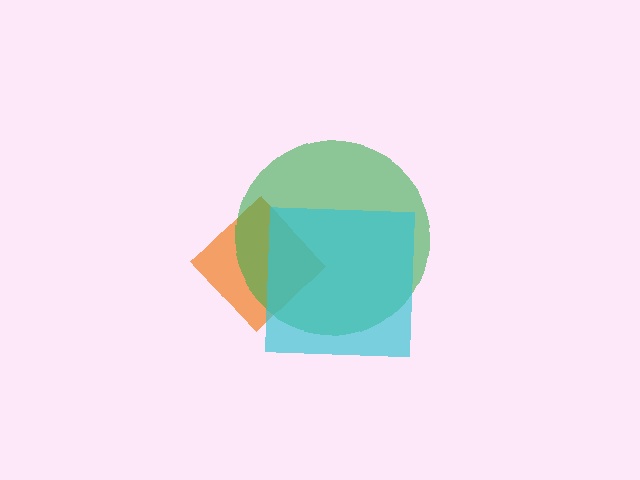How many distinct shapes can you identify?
There are 3 distinct shapes: an orange diamond, a green circle, a cyan square.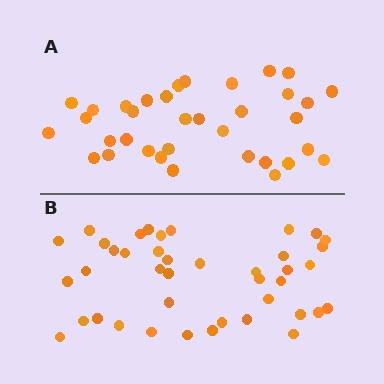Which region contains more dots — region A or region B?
Region B (the bottom region) has more dots.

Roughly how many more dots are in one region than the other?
Region B has about 6 more dots than region A.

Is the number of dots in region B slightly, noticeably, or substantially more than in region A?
Region B has only slightly more — the two regions are fairly close. The ratio is roughly 1.2 to 1.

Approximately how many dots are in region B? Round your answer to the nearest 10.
About 40 dots. (The exact count is 41, which rounds to 40.)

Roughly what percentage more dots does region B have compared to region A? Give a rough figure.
About 15% more.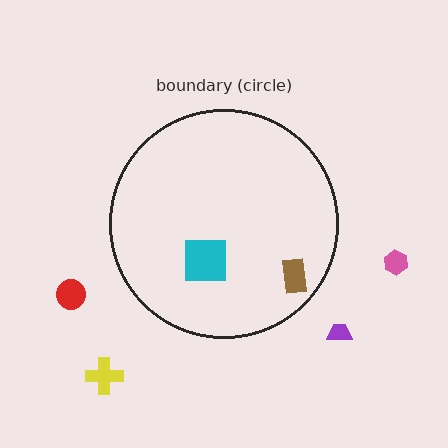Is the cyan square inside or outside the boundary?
Inside.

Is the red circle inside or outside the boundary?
Outside.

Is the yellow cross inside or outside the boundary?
Outside.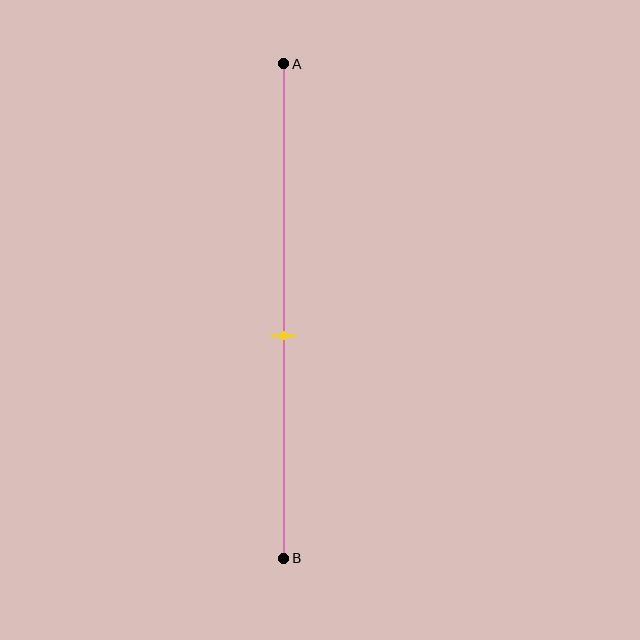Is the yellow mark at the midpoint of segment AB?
No, the mark is at about 55% from A, not at the 50% midpoint.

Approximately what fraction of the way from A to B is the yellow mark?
The yellow mark is approximately 55% of the way from A to B.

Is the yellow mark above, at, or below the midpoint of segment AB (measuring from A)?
The yellow mark is below the midpoint of segment AB.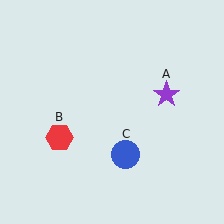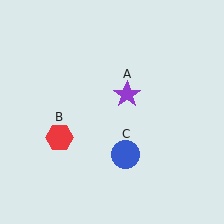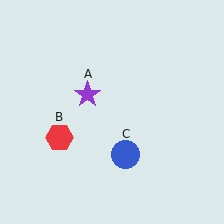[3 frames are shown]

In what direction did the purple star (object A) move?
The purple star (object A) moved left.